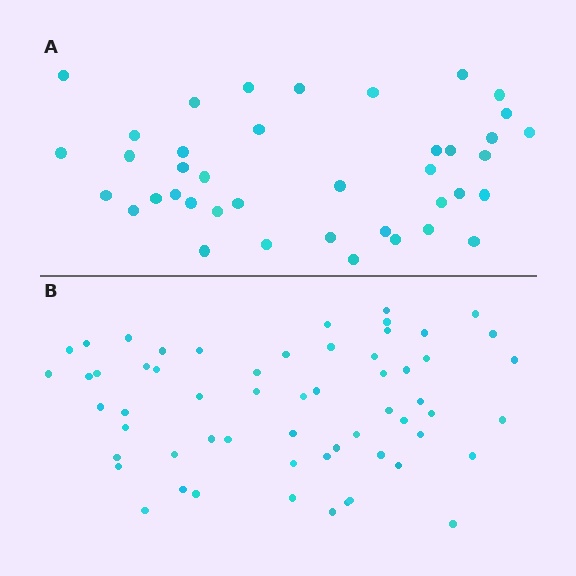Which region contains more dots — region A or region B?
Region B (the bottom region) has more dots.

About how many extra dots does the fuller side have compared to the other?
Region B has approximately 20 more dots than region A.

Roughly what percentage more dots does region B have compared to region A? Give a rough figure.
About 50% more.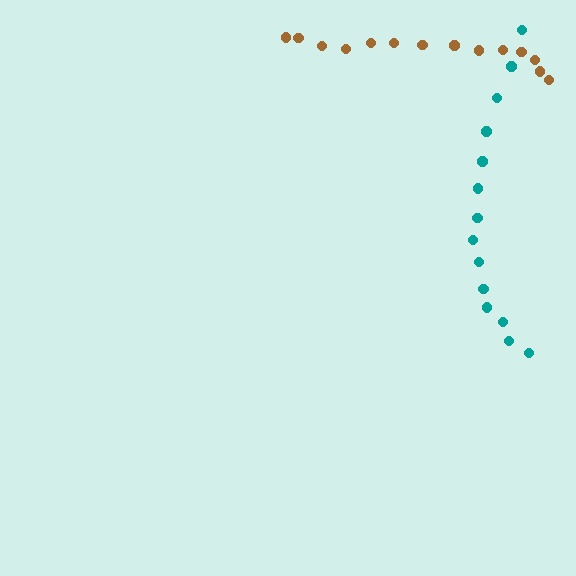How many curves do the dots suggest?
There are 2 distinct paths.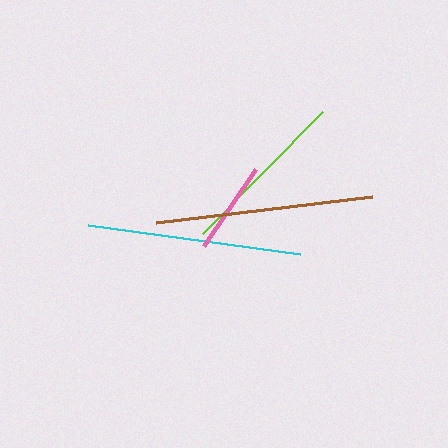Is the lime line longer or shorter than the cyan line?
The cyan line is longer than the lime line.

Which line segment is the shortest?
The pink line is the shortest at approximately 93 pixels.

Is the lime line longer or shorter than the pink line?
The lime line is longer than the pink line.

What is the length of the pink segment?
The pink segment is approximately 93 pixels long.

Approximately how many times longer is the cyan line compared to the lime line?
The cyan line is approximately 1.2 times the length of the lime line.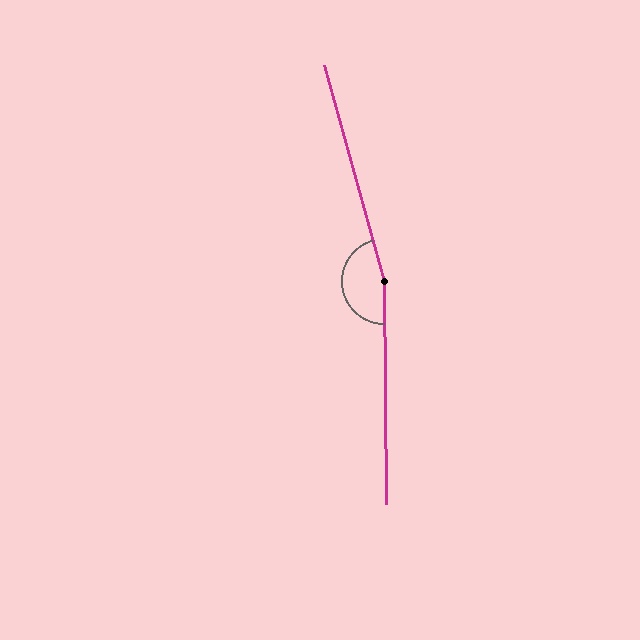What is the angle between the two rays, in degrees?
Approximately 165 degrees.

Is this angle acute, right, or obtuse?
It is obtuse.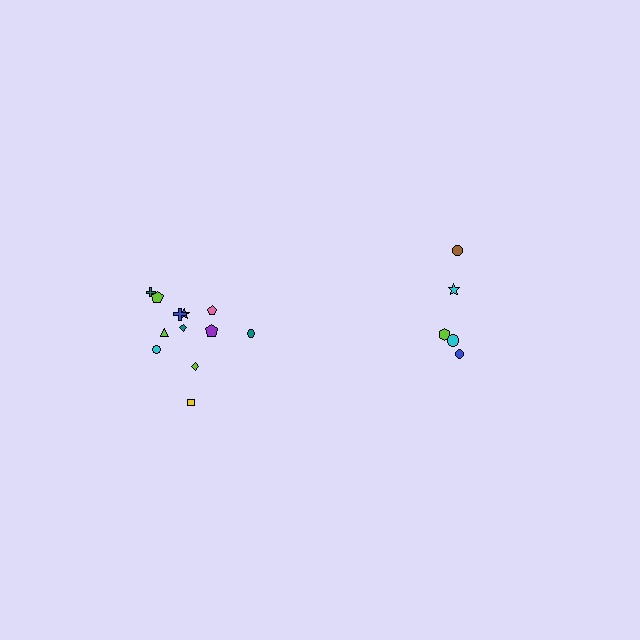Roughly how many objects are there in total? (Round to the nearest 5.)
Roughly 15 objects in total.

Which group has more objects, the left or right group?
The left group.